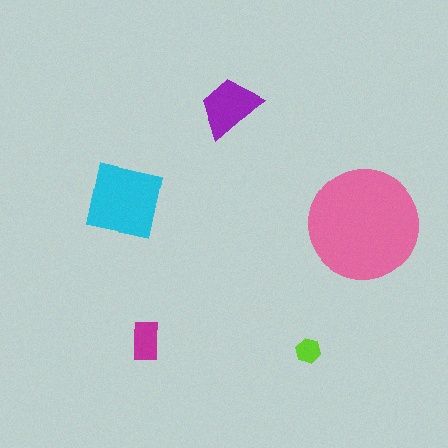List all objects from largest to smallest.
The pink circle, the cyan square, the purple trapezoid, the magenta rectangle, the lime hexagon.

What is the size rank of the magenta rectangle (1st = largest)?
4th.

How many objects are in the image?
There are 5 objects in the image.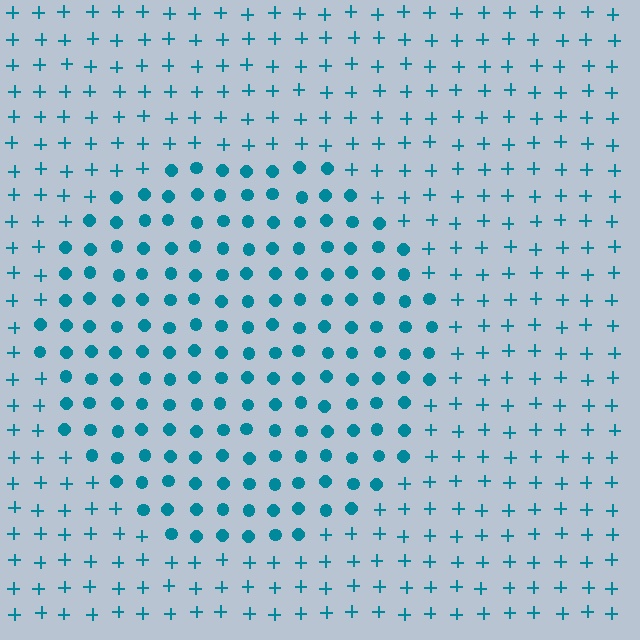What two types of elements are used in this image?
The image uses circles inside the circle region and plus signs outside it.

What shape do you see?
I see a circle.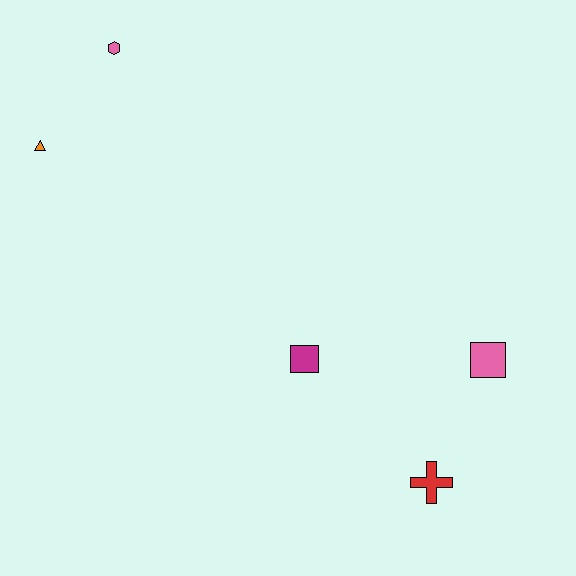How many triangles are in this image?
There is 1 triangle.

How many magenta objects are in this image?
There is 1 magenta object.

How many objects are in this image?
There are 5 objects.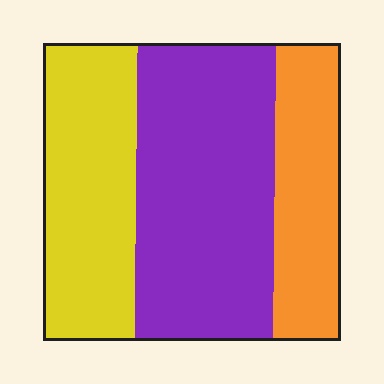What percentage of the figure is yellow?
Yellow covers about 30% of the figure.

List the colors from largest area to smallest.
From largest to smallest: purple, yellow, orange.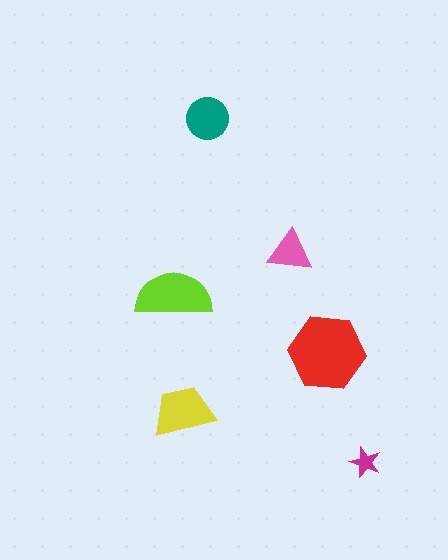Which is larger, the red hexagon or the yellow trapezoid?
The red hexagon.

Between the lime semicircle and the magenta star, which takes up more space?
The lime semicircle.